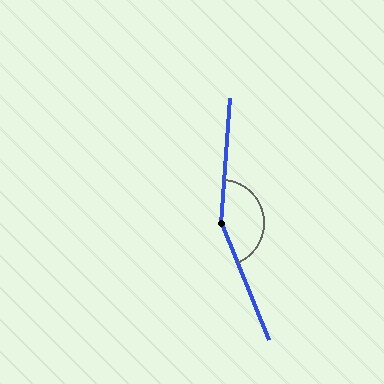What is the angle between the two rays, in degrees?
Approximately 153 degrees.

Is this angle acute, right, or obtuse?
It is obtuse.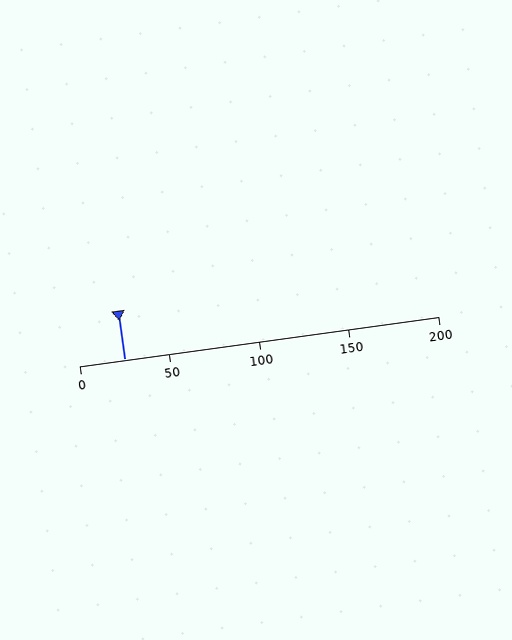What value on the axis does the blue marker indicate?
The marker indicates approximately 25.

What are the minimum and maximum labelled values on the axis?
The axis runs from 0 to 200.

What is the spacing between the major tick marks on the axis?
The major ticks are spaced 50 apart.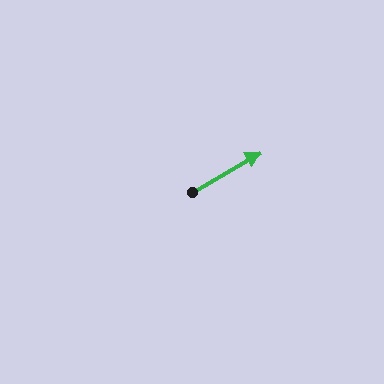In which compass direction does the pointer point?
Northeast.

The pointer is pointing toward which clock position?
Roughly 2 o'clock.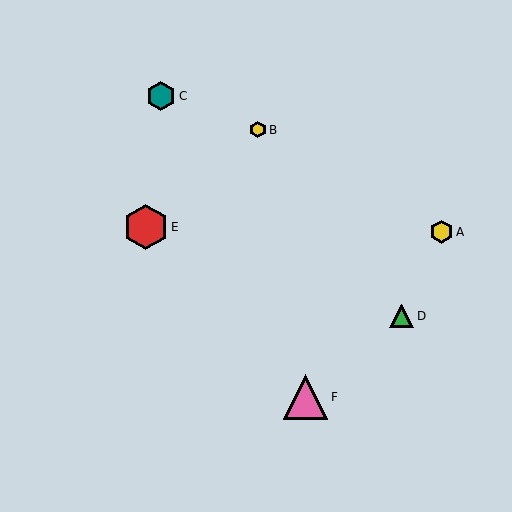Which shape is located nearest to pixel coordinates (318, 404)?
The pink triangle (labeled F) at (305, 397) is nearest to that location.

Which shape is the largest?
The red hexagon (labeled E) is the largest.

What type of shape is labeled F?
Shape F is a pink triangle.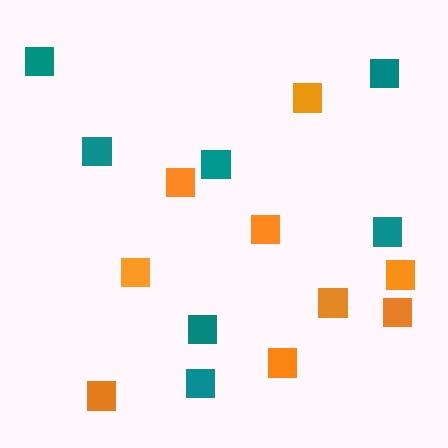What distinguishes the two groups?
There are 2 groups: one group of orange squares (9) and one group of teal squares (7).